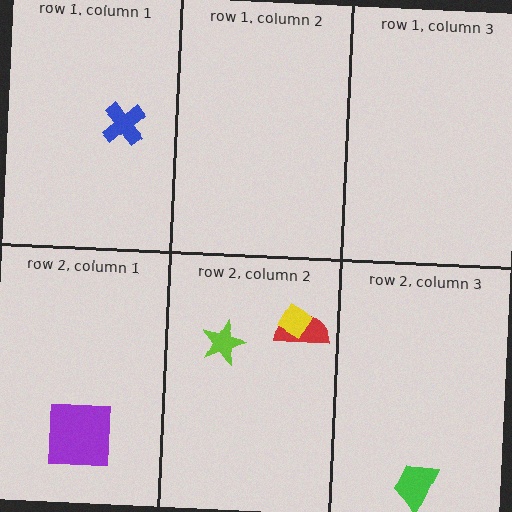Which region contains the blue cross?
The row 1, column 1 region.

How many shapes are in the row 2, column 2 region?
3.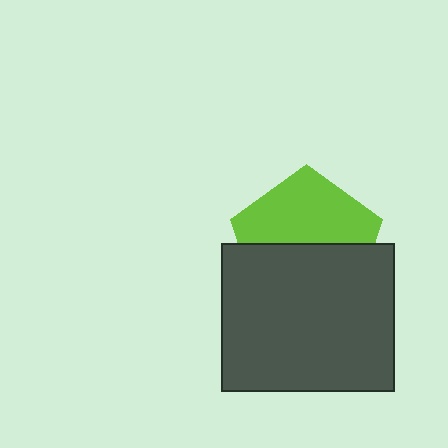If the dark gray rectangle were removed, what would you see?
You would see the complete lime pentagon.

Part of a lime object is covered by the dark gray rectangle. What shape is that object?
It is a pentagon.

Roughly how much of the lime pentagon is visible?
About half of it is visible (roughly 50%).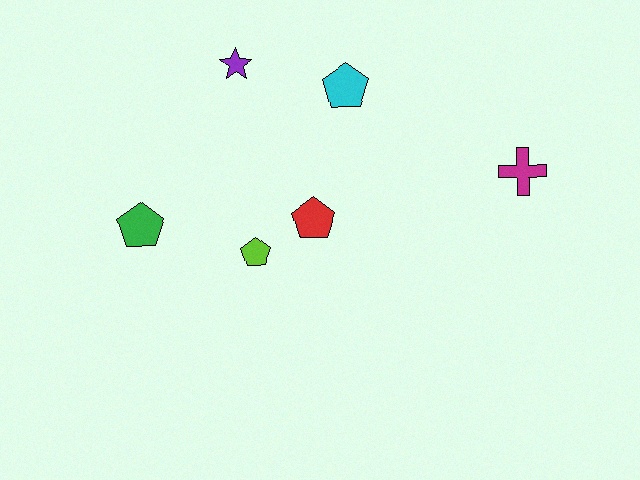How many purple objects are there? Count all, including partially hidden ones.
There is 1 purple object.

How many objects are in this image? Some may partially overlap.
There are 6 objects.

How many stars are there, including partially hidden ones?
There is 1 star.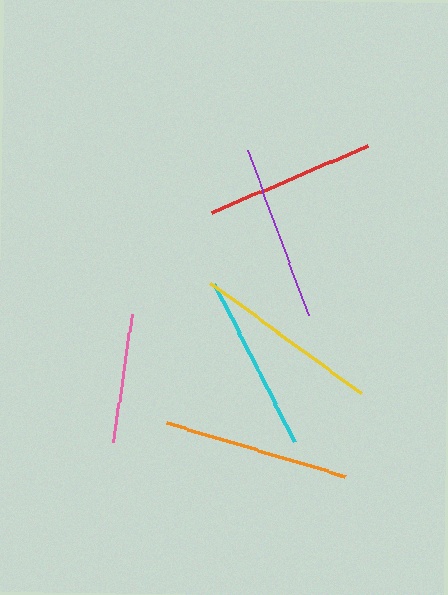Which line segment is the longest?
The orange line is the longest at approximately 187 pixels.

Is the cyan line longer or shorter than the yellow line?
The yellow line is longer than the cyan line.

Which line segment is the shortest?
The pink line is the shortest at approximately 130 pixels.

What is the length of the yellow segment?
The yellow segment is approximately 186 pixels long.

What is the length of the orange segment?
The orange segment is approximately 187 pixels long.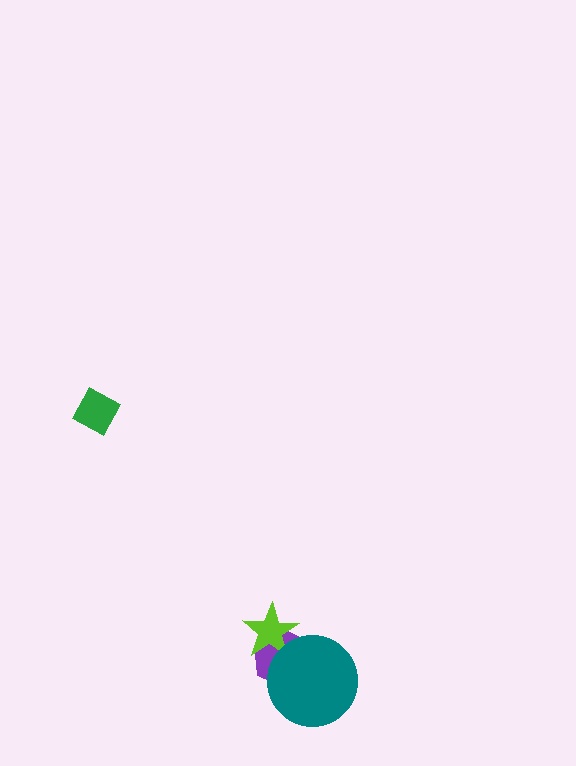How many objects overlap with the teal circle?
2 objects overlap with the teal circle.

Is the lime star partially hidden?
Yes, it is partially covered by another shape.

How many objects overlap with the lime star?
2 objects overlap with the lime star.